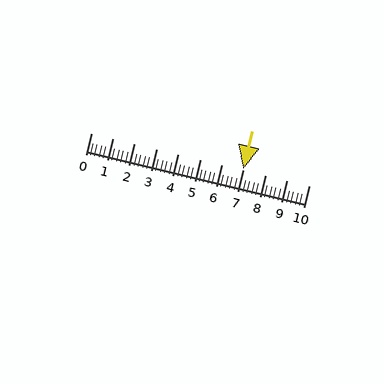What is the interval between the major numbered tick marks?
The major tick marks are spaced 1 units apart.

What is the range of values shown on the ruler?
The ruler shows values from 0 to 10.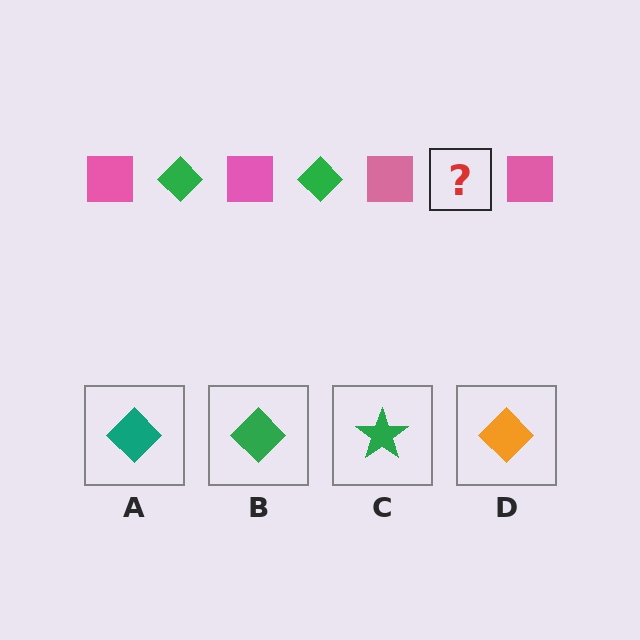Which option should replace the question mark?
Option B.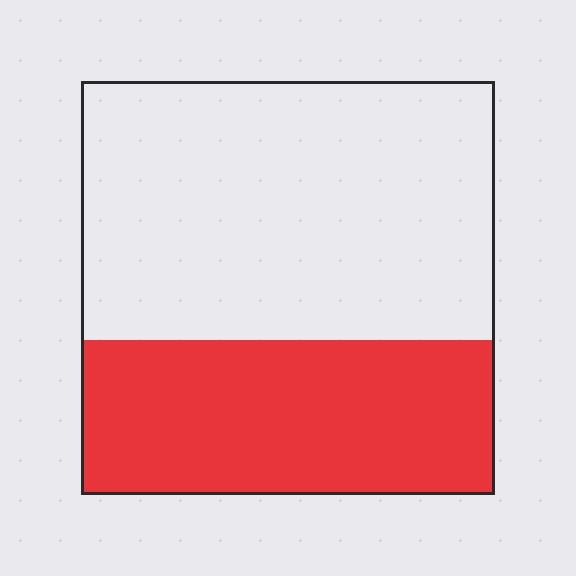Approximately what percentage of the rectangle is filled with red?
Approximately 35%.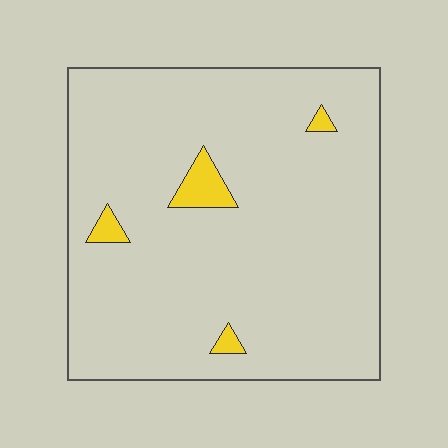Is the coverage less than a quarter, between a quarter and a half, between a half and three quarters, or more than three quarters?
Less than a quarter.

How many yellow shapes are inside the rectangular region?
4.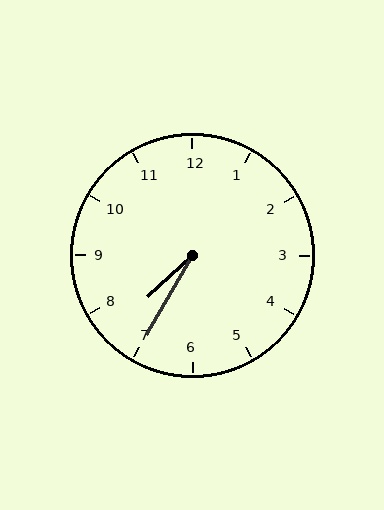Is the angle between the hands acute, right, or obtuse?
It is acute.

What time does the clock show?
7:35.